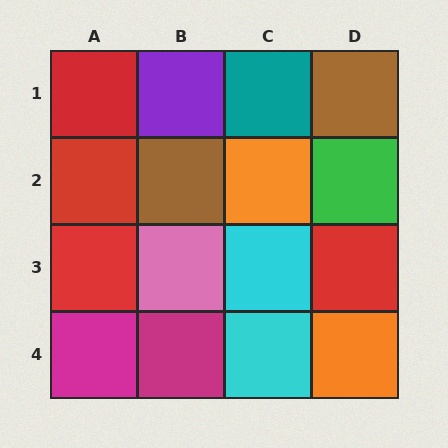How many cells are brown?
2 cells are brown.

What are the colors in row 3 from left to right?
Red, pink, cyan, red.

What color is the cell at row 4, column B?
Magenta.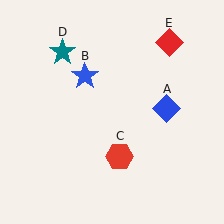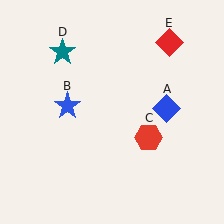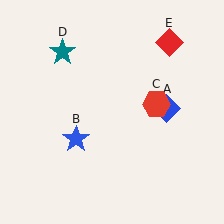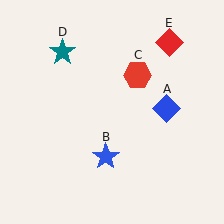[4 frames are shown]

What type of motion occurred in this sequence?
The blue star (object B), red hexagon (object C) rotated counterclockwise around the center of the scene.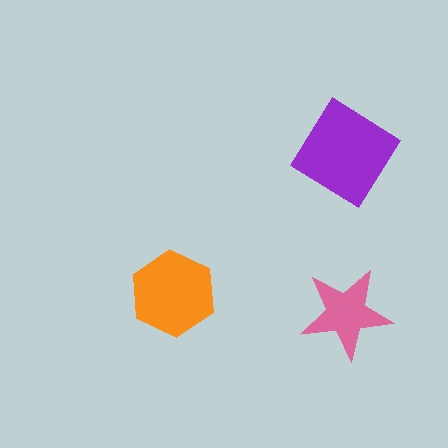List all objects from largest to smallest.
The purple diamond, the orange hexagon, the pink star.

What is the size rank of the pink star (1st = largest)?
3rd.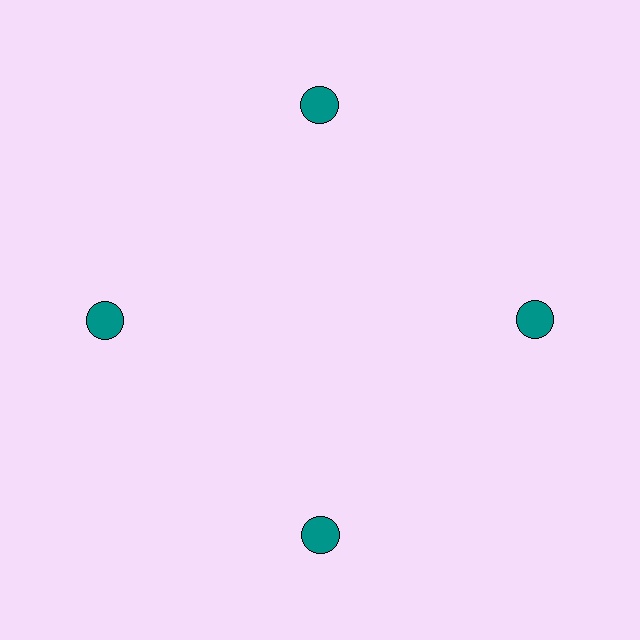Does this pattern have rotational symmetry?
Yes, this pattern has 4-fold rotational symmetry. It looks the same after rotating 90 degrees around the center.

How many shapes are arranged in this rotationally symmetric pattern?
There are 4 shapes, arranged in 4 groups of 1.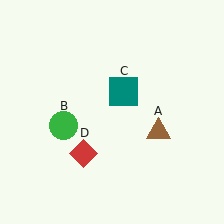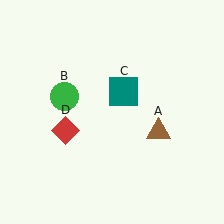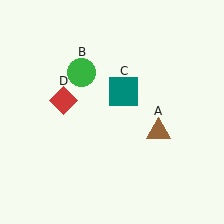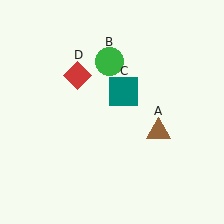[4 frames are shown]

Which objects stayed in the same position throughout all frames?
Brown triangle (object A) and teal square (object C) remained stationary.